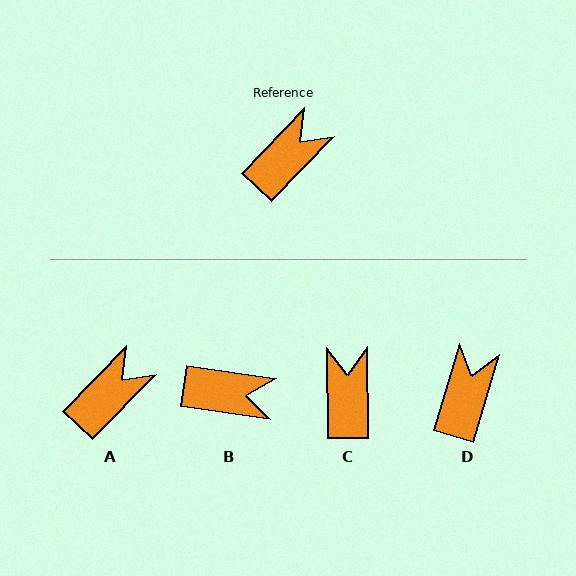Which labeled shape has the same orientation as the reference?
A.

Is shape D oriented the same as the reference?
No, it is off by about 28 degrees.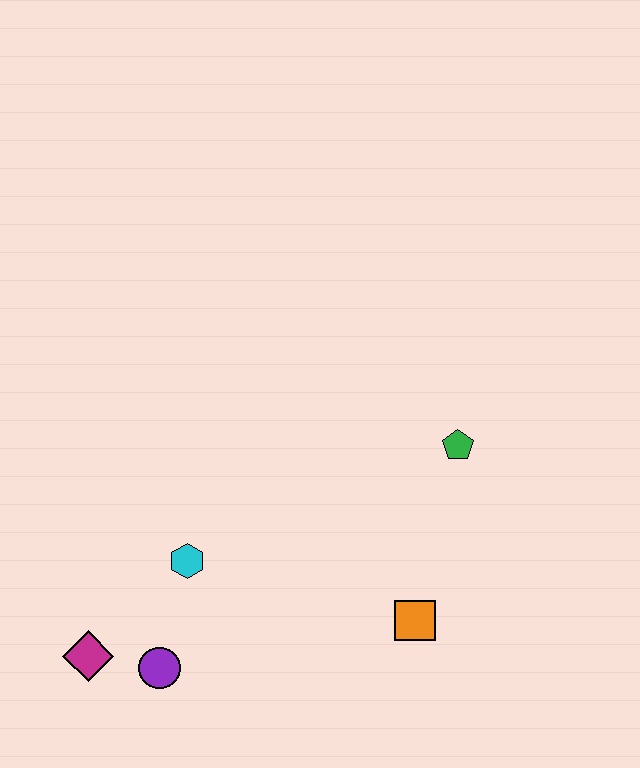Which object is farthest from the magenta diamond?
The green pentagon is farthest from the magenta diamond.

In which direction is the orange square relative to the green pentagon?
The orange square is below the green pentagon.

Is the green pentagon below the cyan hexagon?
No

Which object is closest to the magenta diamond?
The purple circle is closest to the magenta diamond.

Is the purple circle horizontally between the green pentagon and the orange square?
No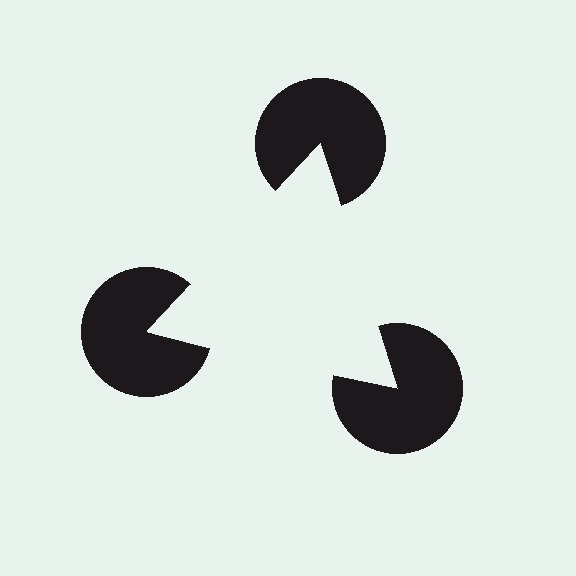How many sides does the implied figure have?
3 sides.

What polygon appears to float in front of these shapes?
An illusory triangle — its edges are inferred from the aligned wedge cuts in the pac-man discs, not physically drawn.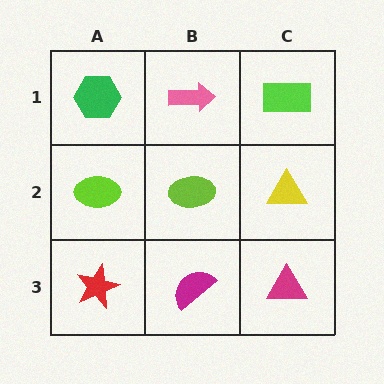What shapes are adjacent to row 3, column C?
A yellow triangle (row 2, column C), a magenta semicircle (row 3, column B).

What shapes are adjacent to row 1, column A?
A lime ellipse (row 2, column A), a pink arrow (row 1, column B).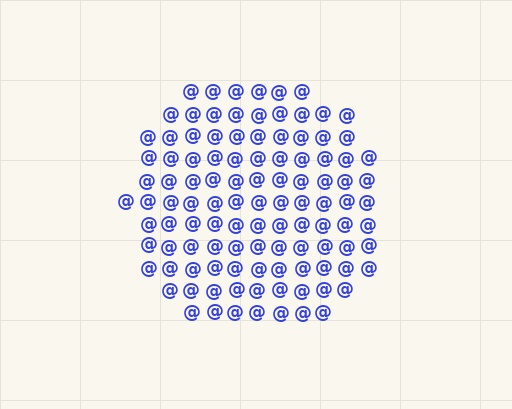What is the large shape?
The large shape is a circle.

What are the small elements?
The small elements are at signs.